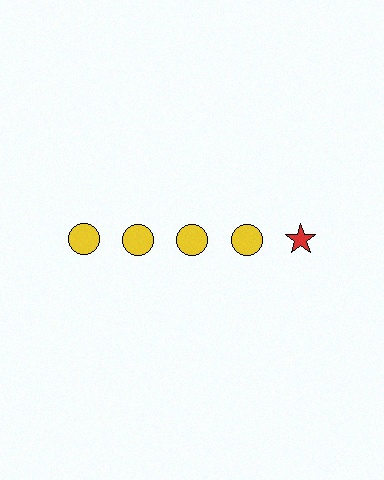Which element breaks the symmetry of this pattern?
The red star in the top row, rightmost column breaks the symmetry. All other shapes are yellow circles.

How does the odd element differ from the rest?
It differs in both color (red instead of yellow) and shape (star instead of circle).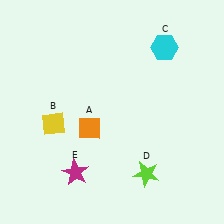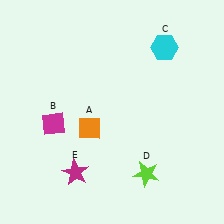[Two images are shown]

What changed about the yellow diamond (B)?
In Image 1, B is yellow. In Image 2, it changed to magenta.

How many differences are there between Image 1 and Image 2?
There is 1 difference between the two images.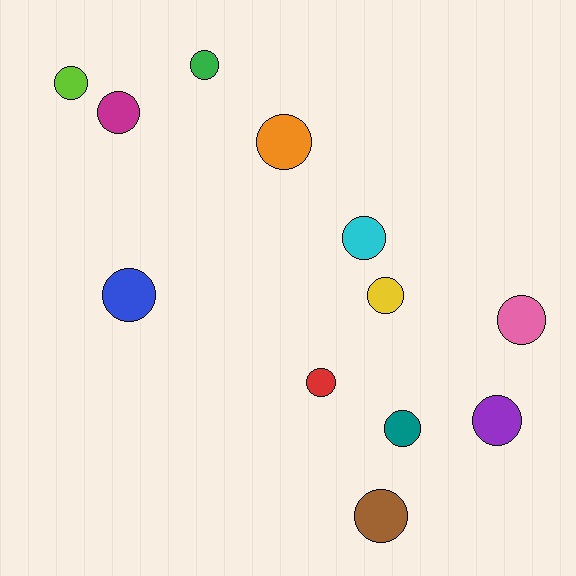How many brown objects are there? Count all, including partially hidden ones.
There is 1 brown object.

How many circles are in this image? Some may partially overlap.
There are 12 circles.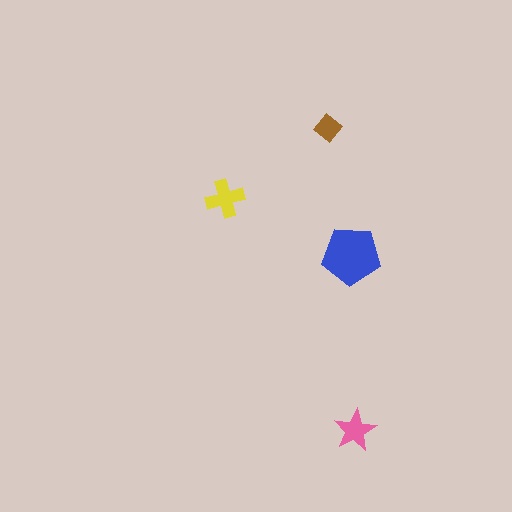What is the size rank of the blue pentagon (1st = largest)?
1st.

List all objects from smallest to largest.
The brown diamond, the pink star, the yellow cross, the blue pentagon.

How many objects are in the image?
There are 4 objects in the image.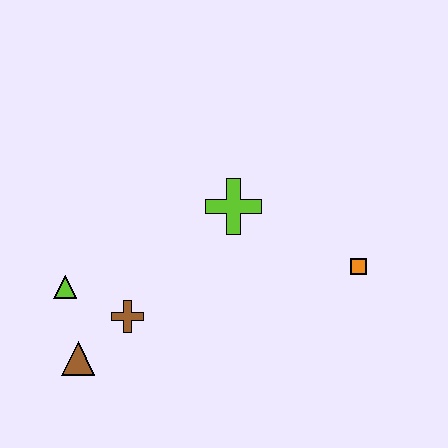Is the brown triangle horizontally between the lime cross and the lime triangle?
Yes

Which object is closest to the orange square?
The lime cross is closest to the orange square.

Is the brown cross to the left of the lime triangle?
No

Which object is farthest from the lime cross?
The brown triangle is farthest from the lime cross.